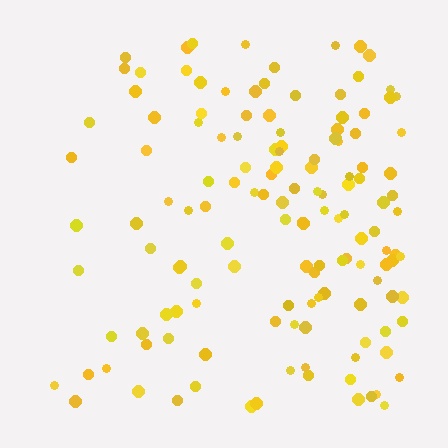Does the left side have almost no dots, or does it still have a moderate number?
Still a moderate number, just noticeably fewer than the right.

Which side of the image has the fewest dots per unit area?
The left.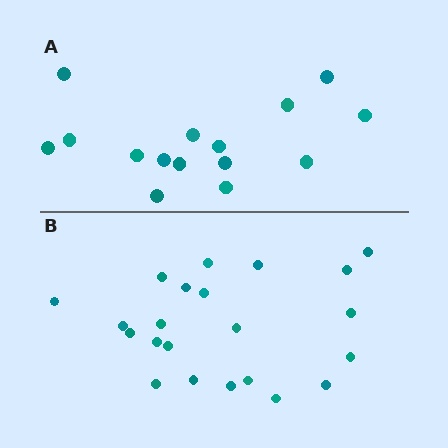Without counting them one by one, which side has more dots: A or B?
Region B (the bottom region) has more dots.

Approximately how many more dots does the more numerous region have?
Region B has roughly 8 or so more dots than region A.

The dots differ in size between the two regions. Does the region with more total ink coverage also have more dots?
No. Region A has more total ink coverage because its dots are larger, but region B actually contains more individual dots. Total area can be misleading — the number of items is what matters here.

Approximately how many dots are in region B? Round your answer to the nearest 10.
About 20 dots. (The exact count is 22, which rounds to 20.)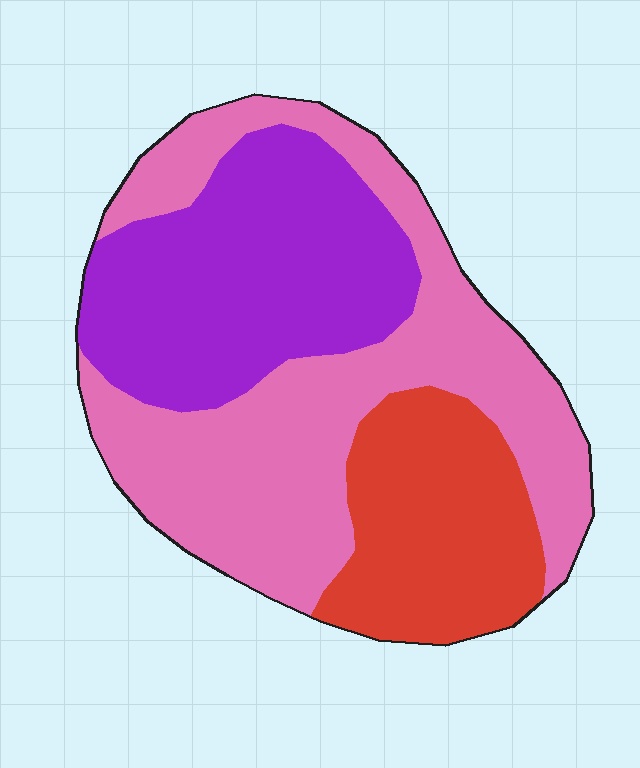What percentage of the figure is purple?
Purple covers 32% of the figure.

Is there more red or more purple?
Purple.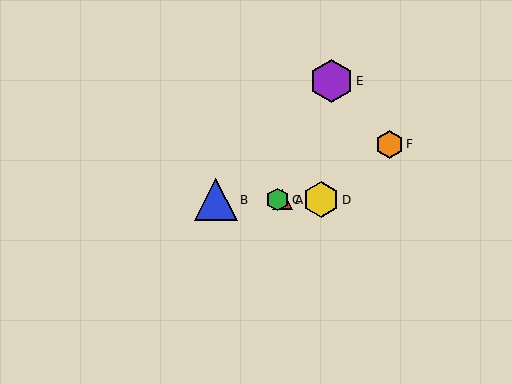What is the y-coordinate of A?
Object A is at y≈200.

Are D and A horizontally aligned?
Yes, both are at y≈200.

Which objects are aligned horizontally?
Objects A, B, C, D are aligned horizontally.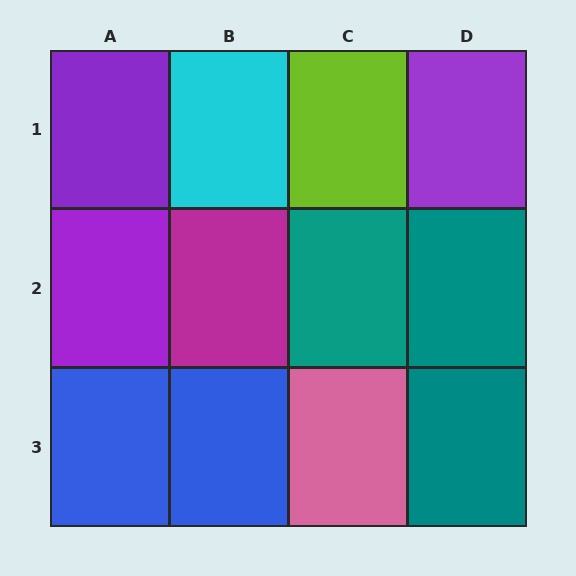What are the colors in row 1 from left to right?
Purple, cyan, lime, purple.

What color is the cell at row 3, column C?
Pink.